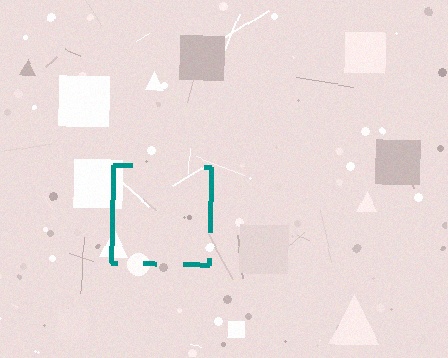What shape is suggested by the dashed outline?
The dashed outline suggests a square.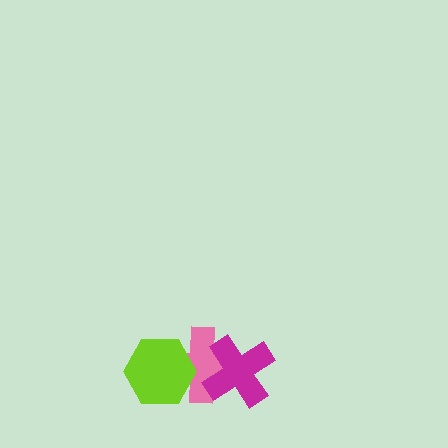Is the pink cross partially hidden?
Yes, it is partially covered by another shape.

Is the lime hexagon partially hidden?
No, no other shape covers it.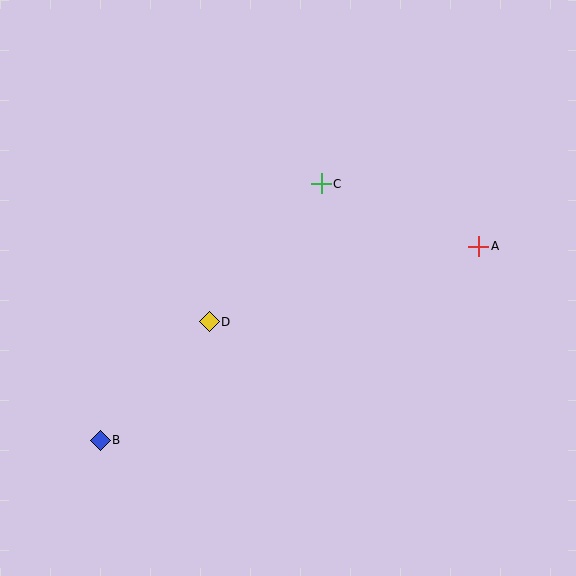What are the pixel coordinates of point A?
Point A is at (479, 246).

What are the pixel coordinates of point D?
Point D is at (209, 322).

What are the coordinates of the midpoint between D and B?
The midpoint between D and B is at (155, 381).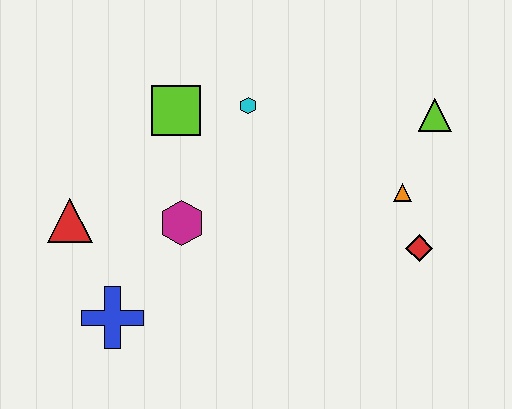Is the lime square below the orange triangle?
No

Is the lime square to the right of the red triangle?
Yes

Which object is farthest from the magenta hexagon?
The lime triangle is farthest from the magenta hexagon.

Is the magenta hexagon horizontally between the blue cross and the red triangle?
No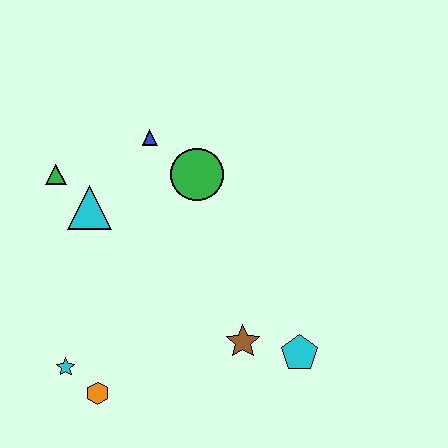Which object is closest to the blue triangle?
The green circle is closest to the blue triangle.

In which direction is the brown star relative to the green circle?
The brown star is below the green circle.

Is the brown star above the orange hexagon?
Yes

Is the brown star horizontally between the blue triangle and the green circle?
No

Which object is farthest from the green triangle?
The cyan pentagon is farthest from the green triangle.